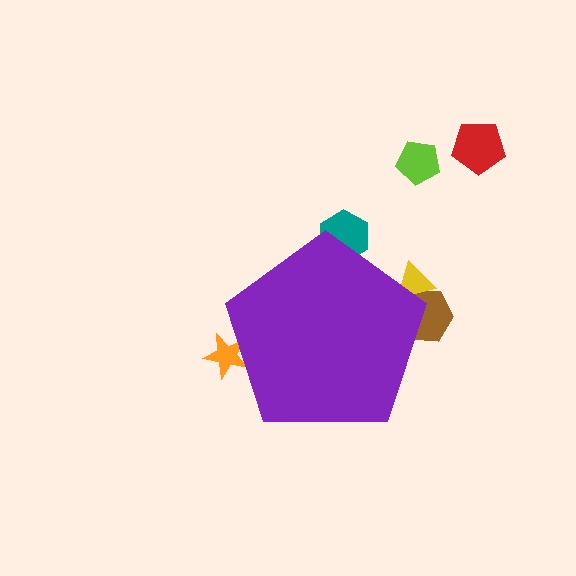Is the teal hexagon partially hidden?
Yes, the teal hexagon is partially hidden behind the purple pentagon.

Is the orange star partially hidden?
Yes, the orange star is partially hidden behind the purple pentagon.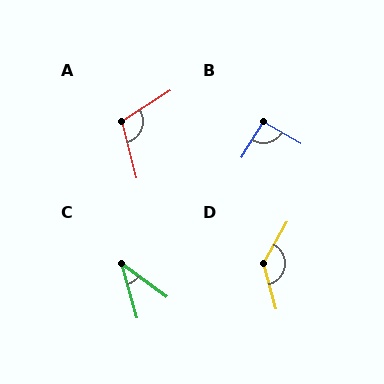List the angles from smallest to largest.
C (38°), B (92°), A (107°), D (136°).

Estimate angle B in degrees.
Approximately 92 degrees.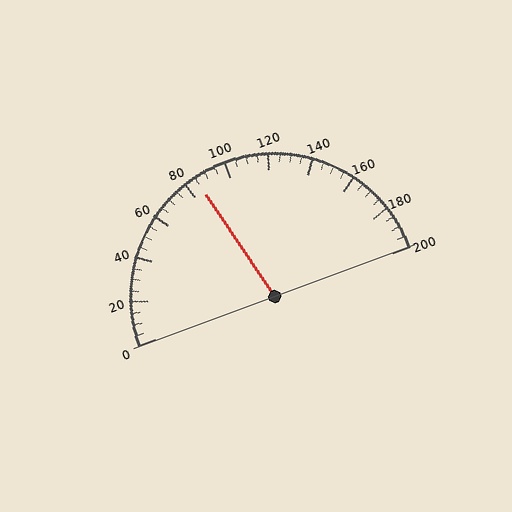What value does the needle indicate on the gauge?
The needle indicates approximately 85.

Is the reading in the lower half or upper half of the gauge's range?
The reading is in the lower half of the range (0 to 200).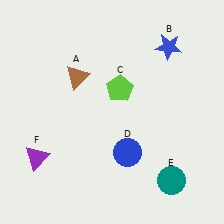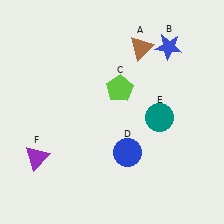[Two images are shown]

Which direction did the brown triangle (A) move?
The brown triangle (A) moved right.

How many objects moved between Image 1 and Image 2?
2 objects moved between the two images.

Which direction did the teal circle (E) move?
The teal circle (E) moved up.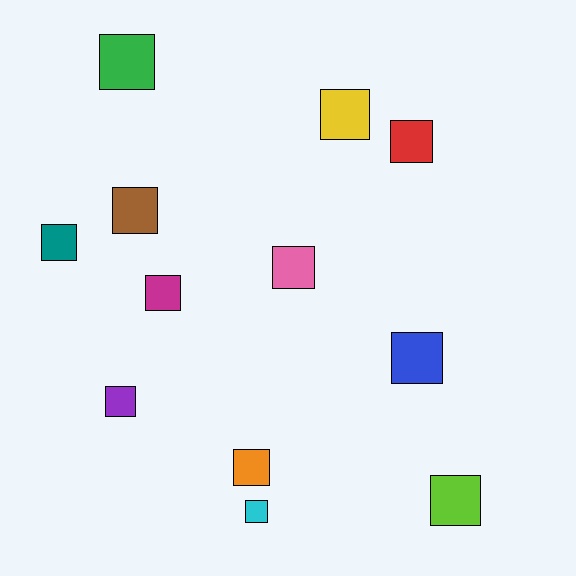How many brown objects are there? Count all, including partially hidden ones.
There is 1 brown object.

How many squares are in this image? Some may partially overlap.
There are 12 squares.